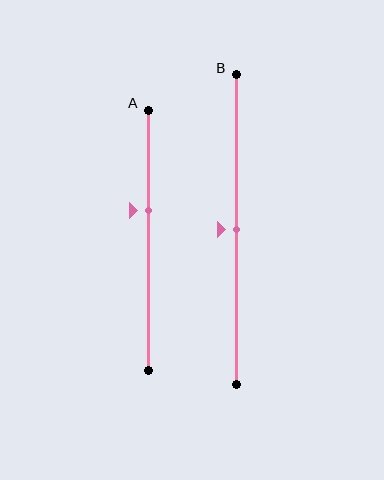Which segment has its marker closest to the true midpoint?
Segment B has its marker closest to the true midpoint.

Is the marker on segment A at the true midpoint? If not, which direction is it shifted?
No, the marker on segment A is shifted upward by about 12% of the segment length.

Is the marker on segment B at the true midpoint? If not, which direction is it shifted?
Yes, the marker on segment B is at the true midpoint.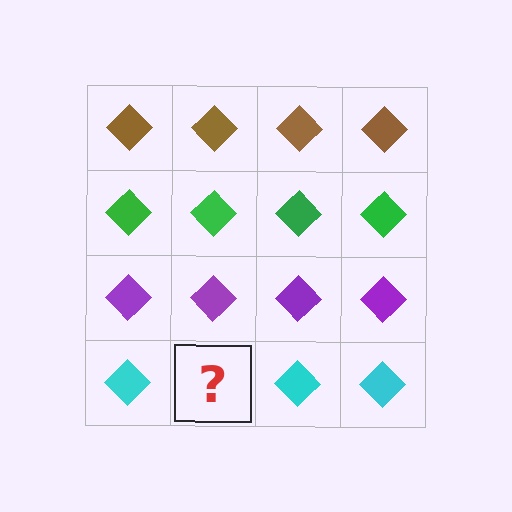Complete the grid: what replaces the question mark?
The question mark should be replaced with a cyan diamond.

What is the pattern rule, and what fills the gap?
The rule is that each row has a consistent color. The gap should be filled with a cyan diamond.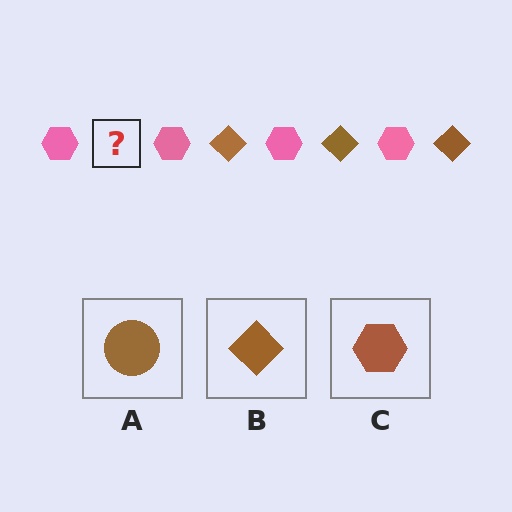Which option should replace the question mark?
Option B.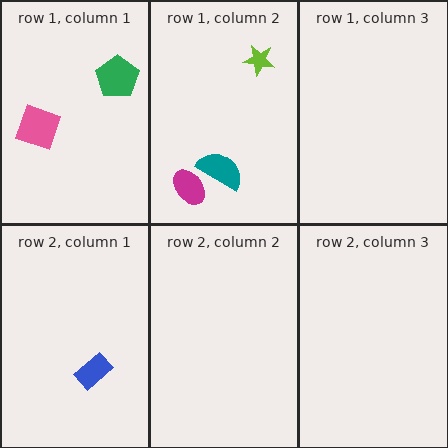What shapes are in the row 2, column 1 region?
The blue rectangle.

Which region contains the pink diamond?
The row 1, column 1 region.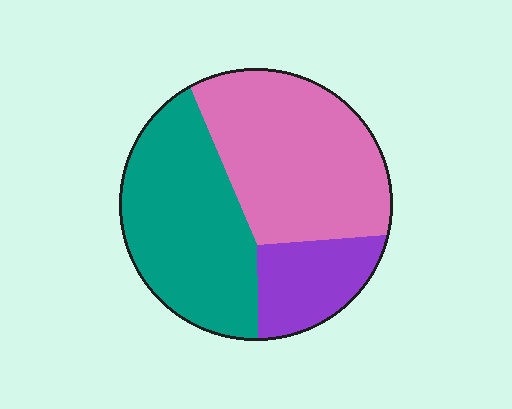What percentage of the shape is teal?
Teal covers 40% of the shape.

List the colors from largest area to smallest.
From largest to smallest: pink, teal, purple.